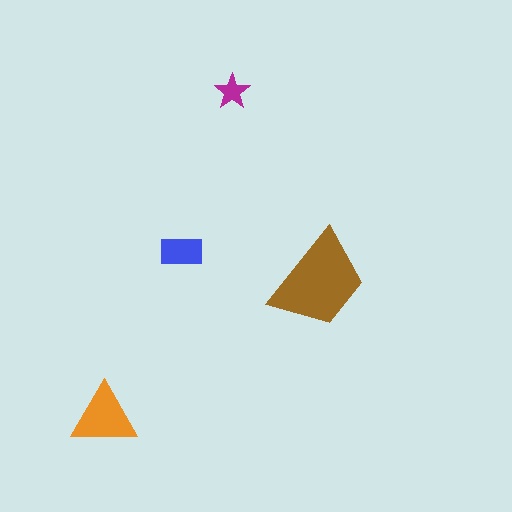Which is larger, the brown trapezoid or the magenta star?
The brown trapezoid.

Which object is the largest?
The brown trapezoid.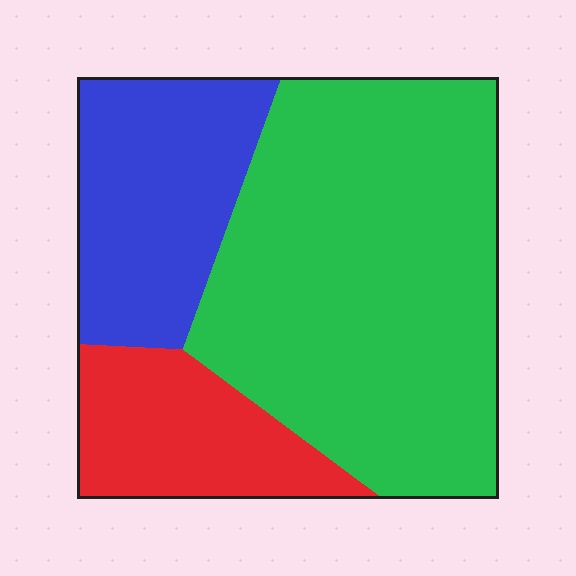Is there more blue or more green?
Green.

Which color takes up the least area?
Red, at roughly 15%.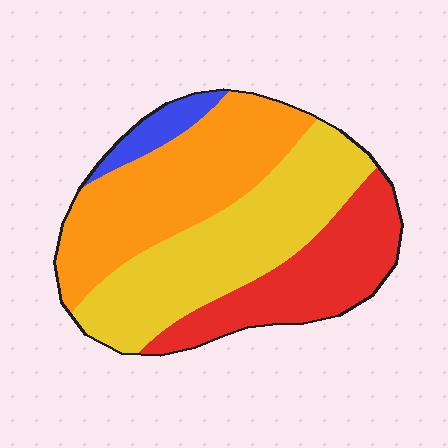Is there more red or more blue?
Red.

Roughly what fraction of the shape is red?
Red covers about 25% of the shape.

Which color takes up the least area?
Blue, at roughly 5%.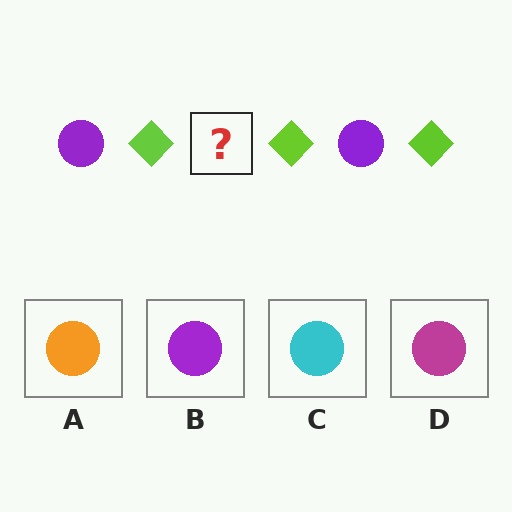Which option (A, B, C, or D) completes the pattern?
B.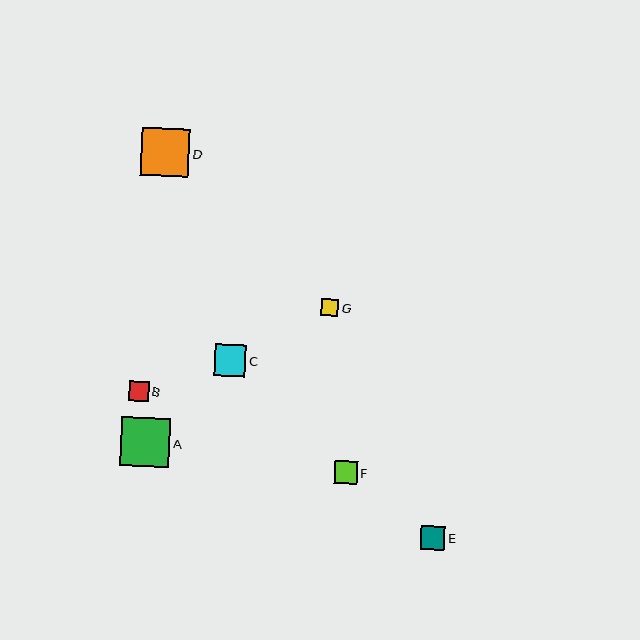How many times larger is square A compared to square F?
Square A is approximately 2.2 times the size of square F.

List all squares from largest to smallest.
From largest to smallest: A, D, C, E, F, B, G.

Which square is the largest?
Square A is the largest with a size of approximately 49 pixels.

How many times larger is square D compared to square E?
Square D is approximately 2.0 times the size of square E.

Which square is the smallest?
Square G is the smallest with a size of approximately 17 pixels.